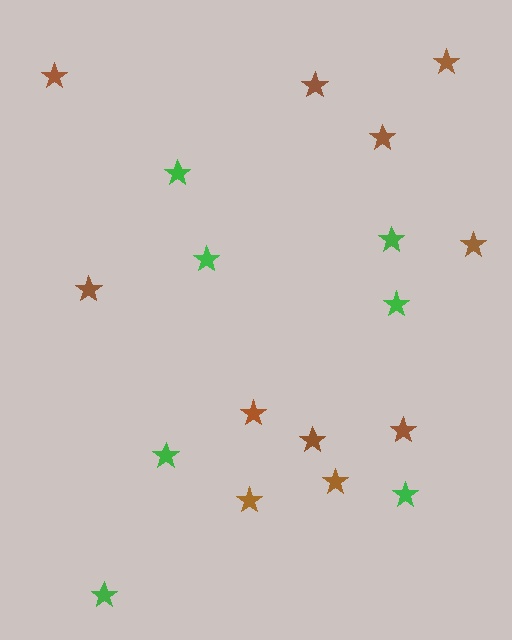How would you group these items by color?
There are 2 groups: one group of brown stars (11) and one group of green stars (7).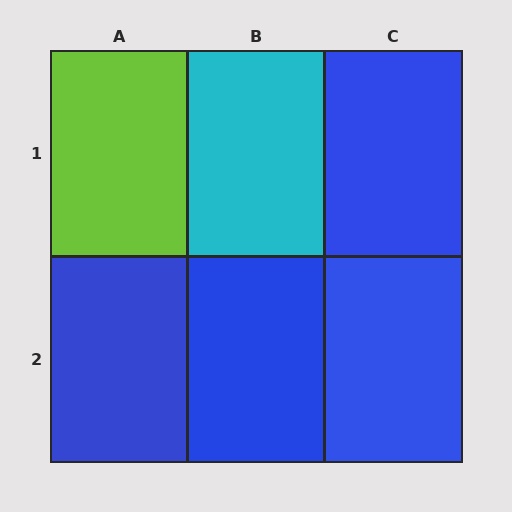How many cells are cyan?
1 cell is cyan.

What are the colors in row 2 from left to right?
Blue, blue, blue.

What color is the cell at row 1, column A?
Lime.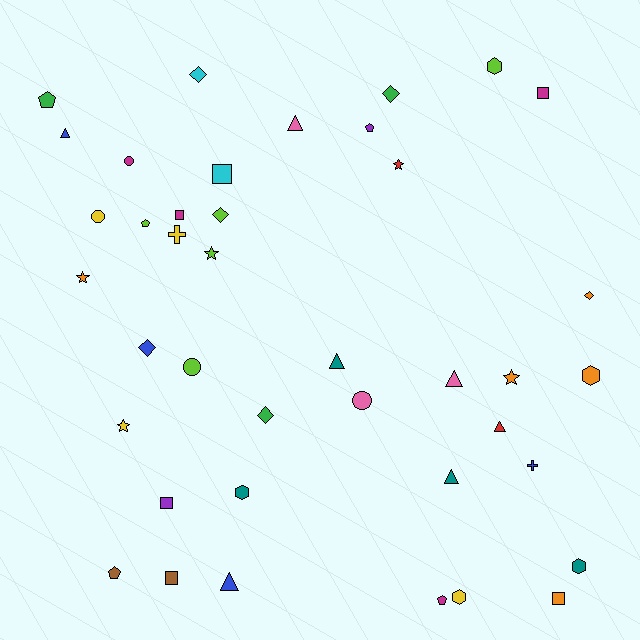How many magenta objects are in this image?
There are 4 magenta objects.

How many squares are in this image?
There are 6 squares.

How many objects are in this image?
There are 40 objects.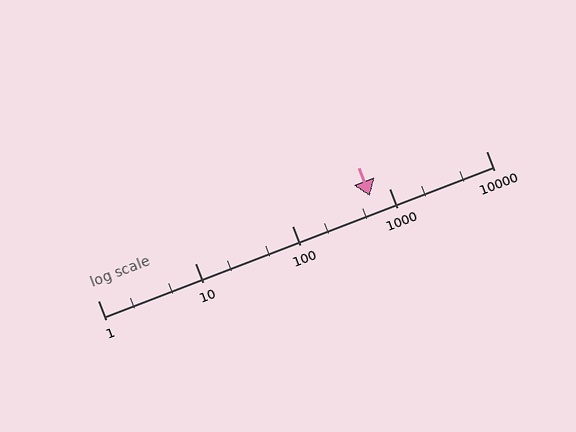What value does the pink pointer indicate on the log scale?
The pointer indicates approximately 640.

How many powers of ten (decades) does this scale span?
The scale spans 4 decades, from 1 to 10000.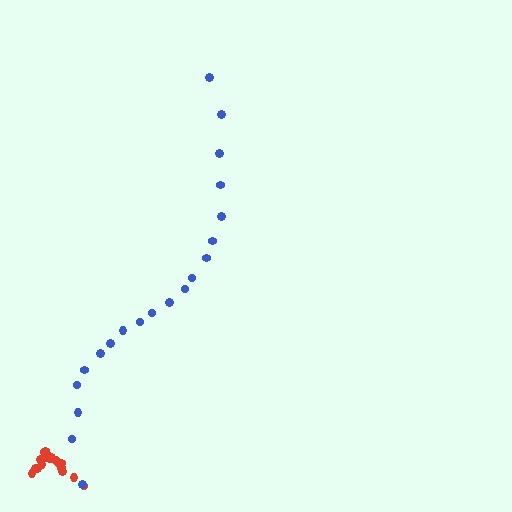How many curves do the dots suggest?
There are 2 distinct paths.